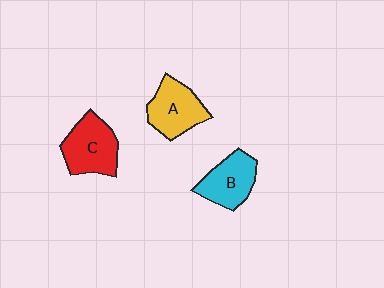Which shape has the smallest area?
Shape B (cyan).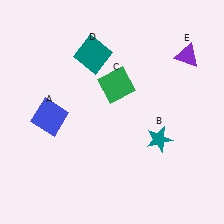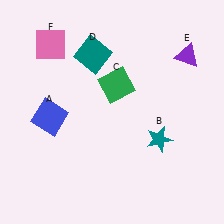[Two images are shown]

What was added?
A pink square (F) was added in Image 2.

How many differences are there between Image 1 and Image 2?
There is 1 difference between the two images.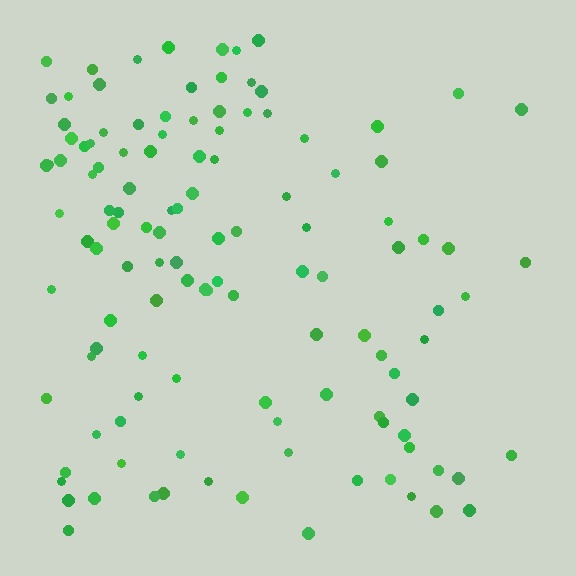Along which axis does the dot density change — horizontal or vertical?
Horizontal.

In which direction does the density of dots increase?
From right to left, with the left side densest.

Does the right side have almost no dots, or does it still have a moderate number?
Still a moderate number, just noticeably fewer than the left.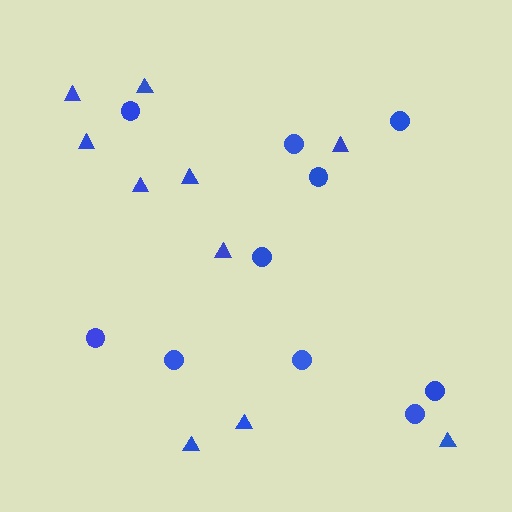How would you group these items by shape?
There are 2 groups: one group of circles (10) and one group of triangles (10).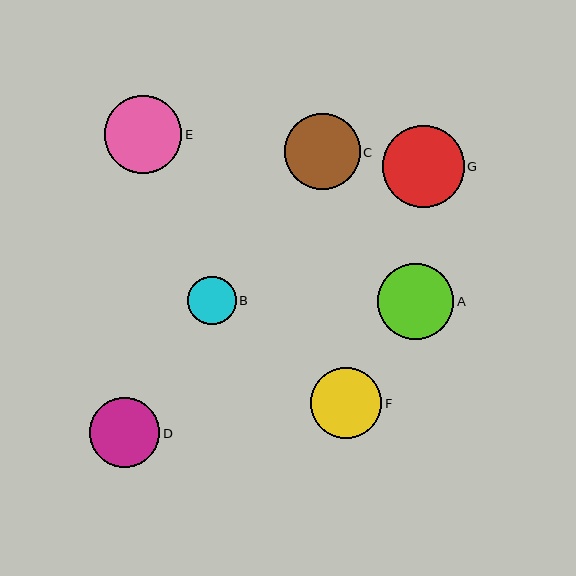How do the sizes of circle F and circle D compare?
Circle F and circle D are approximately the same size.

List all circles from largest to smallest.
From largest to smallest: G, E, C, A, F, D, B.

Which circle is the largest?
Circle G is the largest with a size of approximately 82 pixels.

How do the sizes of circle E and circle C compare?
Circle E and circle C are approximately the same size.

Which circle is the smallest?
Circle B is the smallest with a size of approximately 49 pixels.